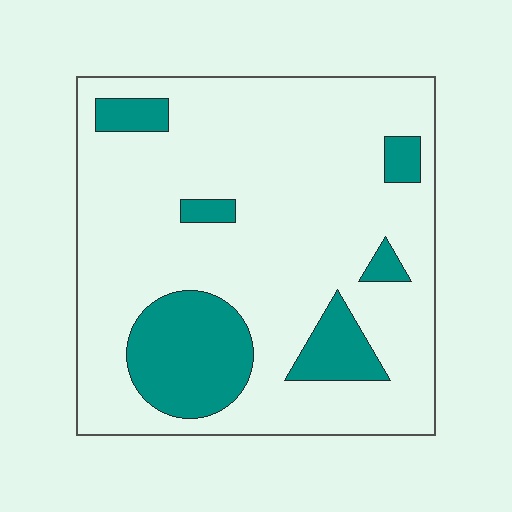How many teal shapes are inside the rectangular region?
6.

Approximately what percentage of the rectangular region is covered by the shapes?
Approximately 20%.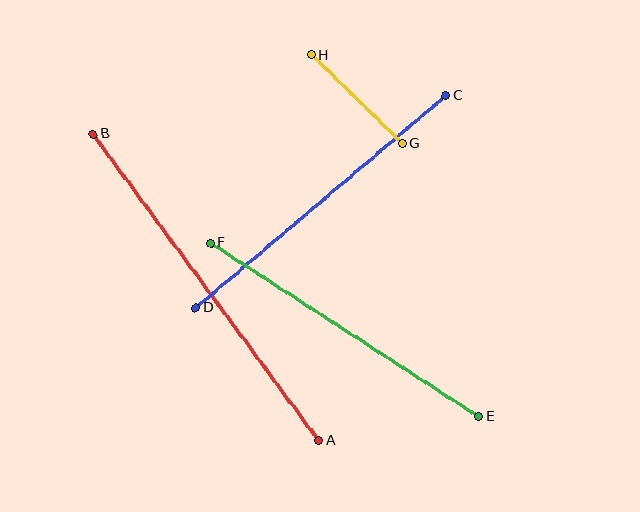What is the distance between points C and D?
The distance is approximately 328 pixels.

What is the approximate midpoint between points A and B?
The midpoint is at approximately (206, 287) pixels.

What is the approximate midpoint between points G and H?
The midpoint is at approximately (357, 99) pixels.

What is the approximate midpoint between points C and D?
The midpoint is at approximately (321, 202) pixels.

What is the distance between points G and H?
The distance is approximately 127 pixels.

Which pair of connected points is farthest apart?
Points A and B are farthest apart.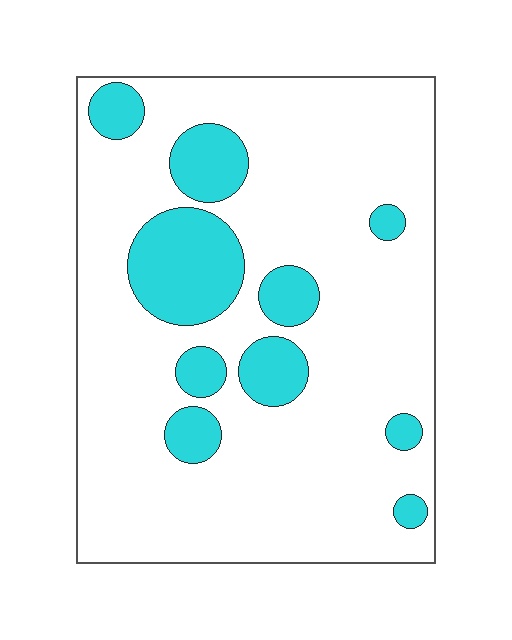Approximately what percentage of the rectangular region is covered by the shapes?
Approximately 20%.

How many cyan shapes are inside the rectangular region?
10.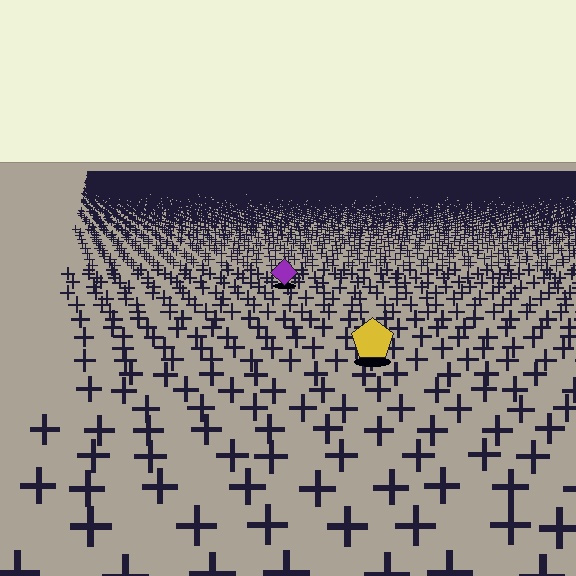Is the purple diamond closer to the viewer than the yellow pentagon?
No. The yellow pentagon is closer — you can tell from the texture gradient: the ground texture is coarser near it.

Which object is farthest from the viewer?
The purple diamond is farthest from the viewer. It appears smaller and the ground texture around it is denser.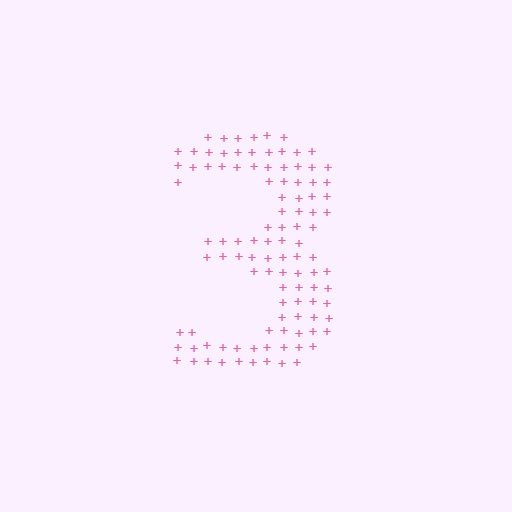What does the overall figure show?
The overall figure shows the digit 3.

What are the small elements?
The small elements are plus signs.